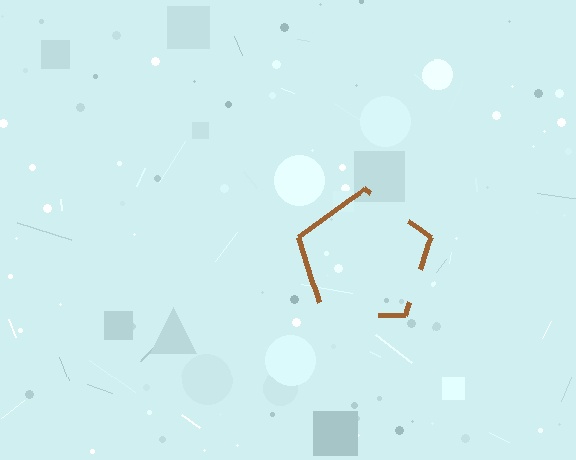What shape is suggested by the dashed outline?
The dashed outline suggests a pentagon.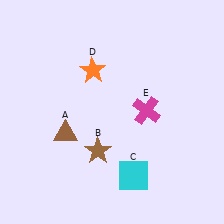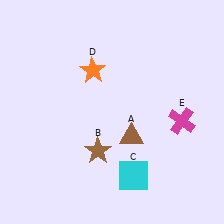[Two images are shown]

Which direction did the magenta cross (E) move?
The magenta cross (E) moved right.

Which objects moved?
The objects that moved are: the brown triangle (A), the magenta cross (E).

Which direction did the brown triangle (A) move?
The brown triangle (A) moved right.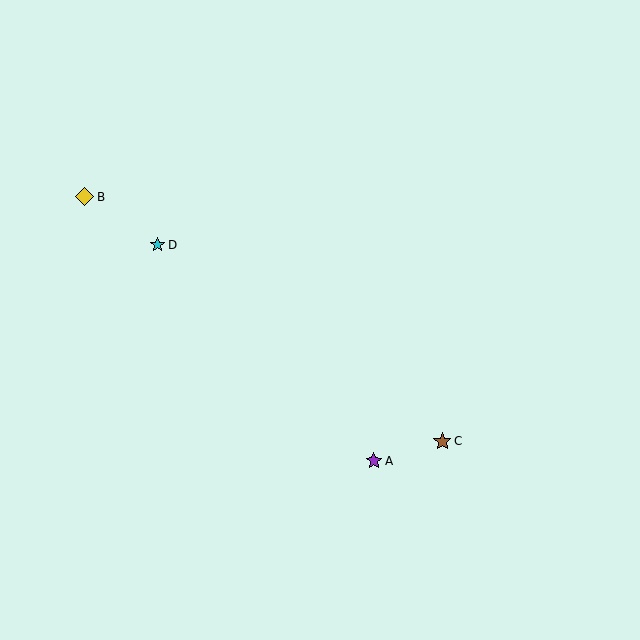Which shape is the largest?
The yellow diamond (labeled B) is the largest.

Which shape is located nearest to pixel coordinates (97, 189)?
The yellow diamond (labeled B) at (85, 197) is nearest to that location.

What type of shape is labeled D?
Shape D is a cyan star.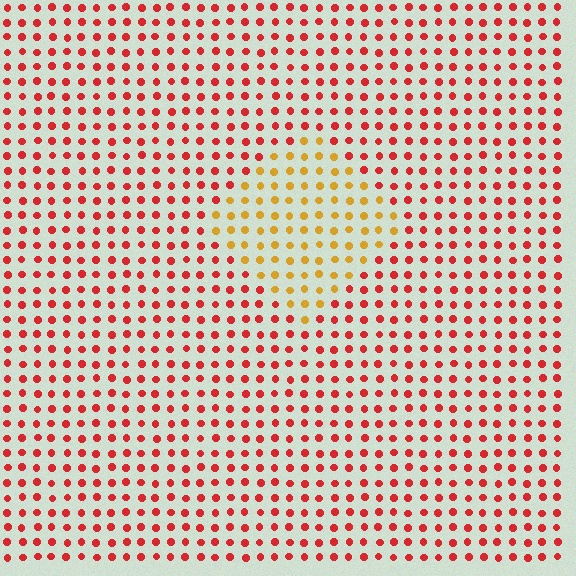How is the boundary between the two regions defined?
The boundary is defined purely by a slight shift in hue (about 45 degrees). Spacing, size, and orientation are identical on both sides.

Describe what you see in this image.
The image is filled with small red elements in a uniform arrangement. A diamond-shaped region is visible where the elements are tinted to a slightly different hue, forming a subtle color boundary.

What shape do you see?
I see a diamond.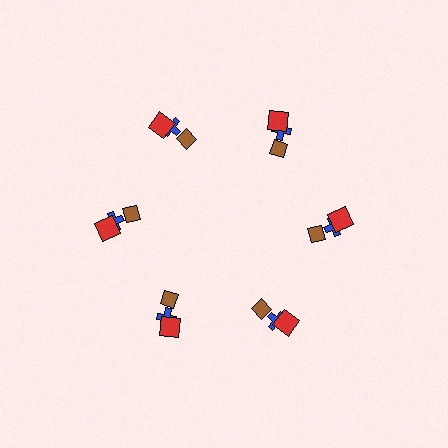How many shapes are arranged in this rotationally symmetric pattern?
There are 18 shapes, arranged in 6 groups of 3.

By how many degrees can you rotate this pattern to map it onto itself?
The pattern maps onto itself every 60 degrees of rotation.